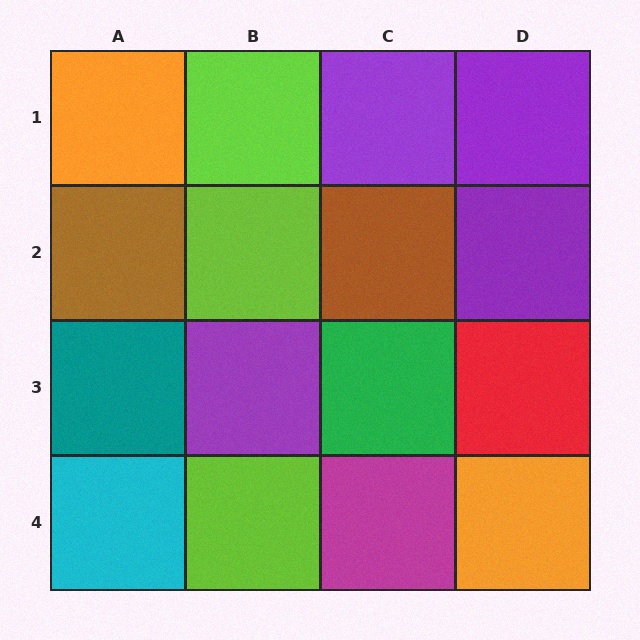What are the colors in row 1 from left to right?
Orange, lime, purple, purple.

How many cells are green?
1 cell is green.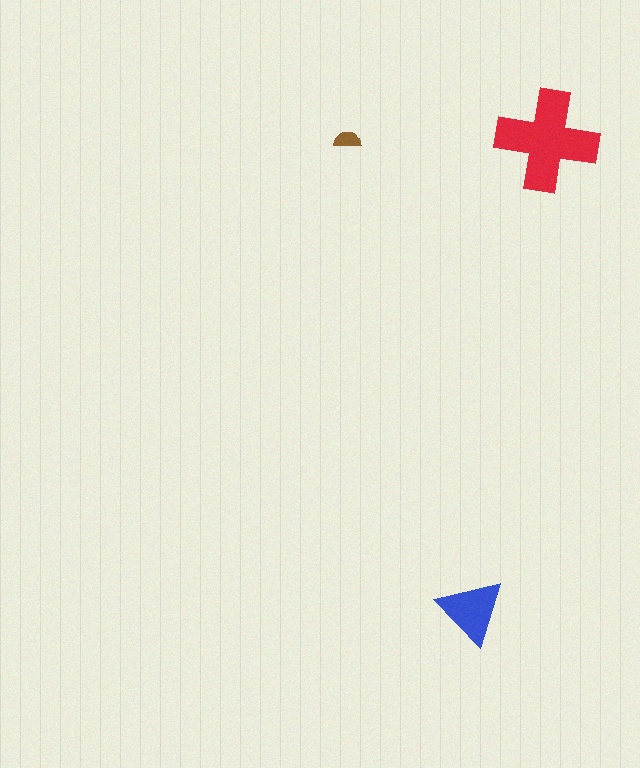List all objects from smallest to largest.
The brown semicircle, the blue triangle, the red cross.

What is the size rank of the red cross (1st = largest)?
1st.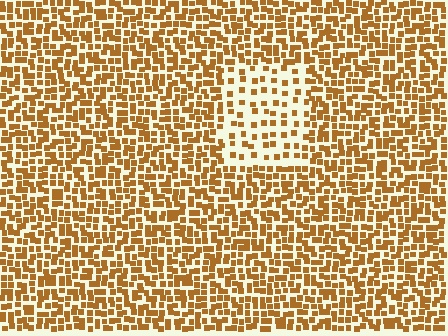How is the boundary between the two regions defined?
The boundary is defined by a change in element density (approximately 2.2x ratio). All elements are the same color, size, and shape.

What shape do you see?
I see a rectangle.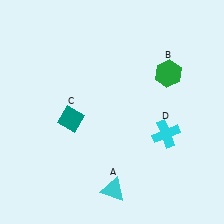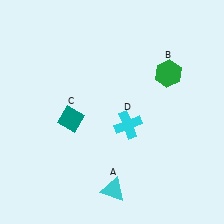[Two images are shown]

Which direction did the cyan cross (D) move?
The cyan cross (D) moved left.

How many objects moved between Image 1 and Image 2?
1 object moved between the two images.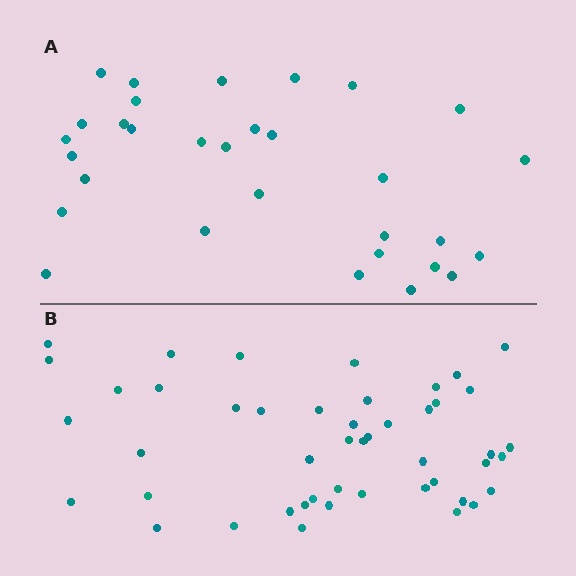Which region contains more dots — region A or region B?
Region B (the bottom region) has more dots.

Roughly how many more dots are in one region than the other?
Region B has approximately 15 more dots than region A.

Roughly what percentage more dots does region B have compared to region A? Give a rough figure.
About 50% more.